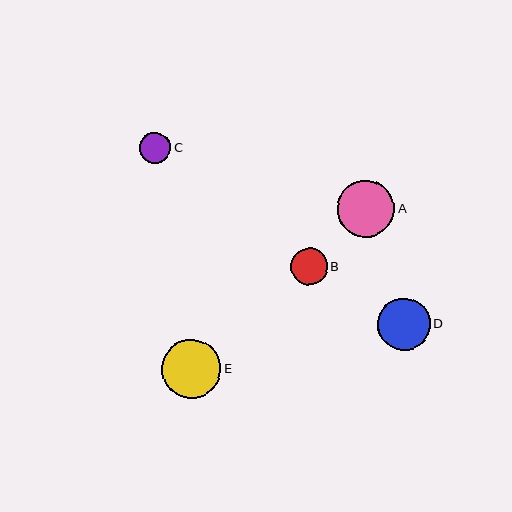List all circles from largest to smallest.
From largest to smallest: E, A, D, B, C.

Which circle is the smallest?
Circle C is the smallest with a size of approximately 31 pixels.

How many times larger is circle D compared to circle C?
Circle D is approximately 1.7 times the size of circle C.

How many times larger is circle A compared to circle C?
Circle A is approximately 1.8 times the size of circle C.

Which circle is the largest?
Circle E is the largest with a size of approximately 59 pixels.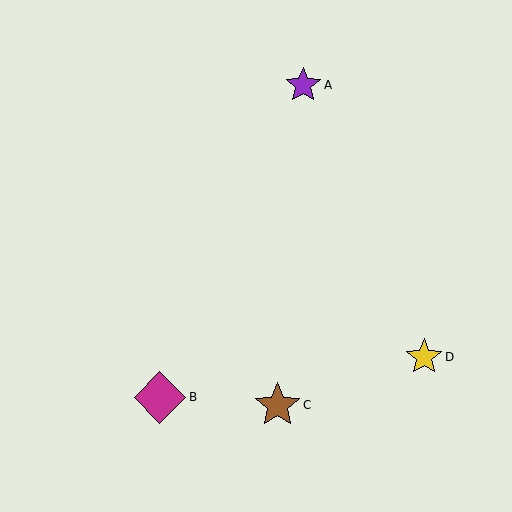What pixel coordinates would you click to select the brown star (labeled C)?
Click at (278, 405) to select the brown star C.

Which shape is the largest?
The magenta diamond (labeled B) is the largest.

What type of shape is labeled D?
Shape D is a yellow star.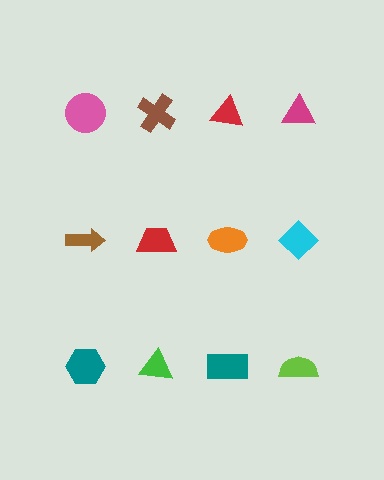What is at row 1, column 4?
A magenta triangle.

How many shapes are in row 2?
4 shapes.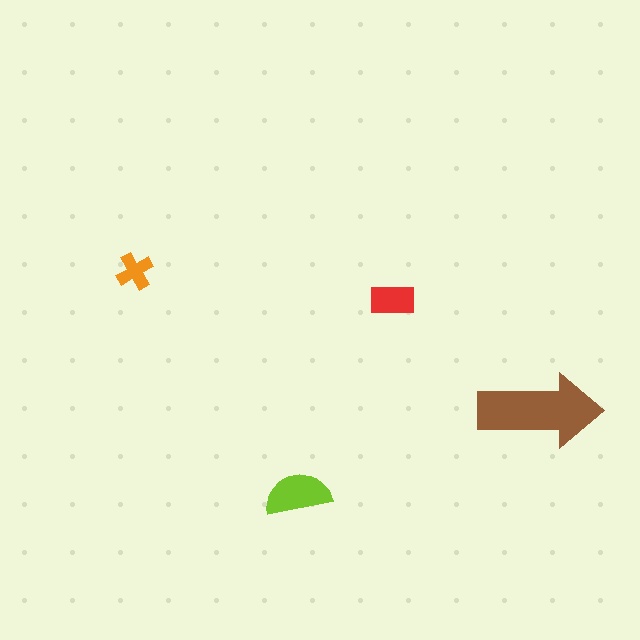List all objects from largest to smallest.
The brown arrow, the lime semicircle, the red rectangle, the orange cross.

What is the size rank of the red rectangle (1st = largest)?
3rd.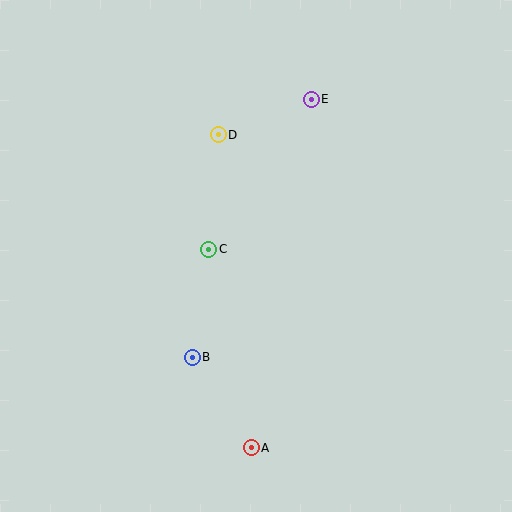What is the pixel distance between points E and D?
The distance between E and D is 100 pixels.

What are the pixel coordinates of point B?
Point B is at (192, 357).